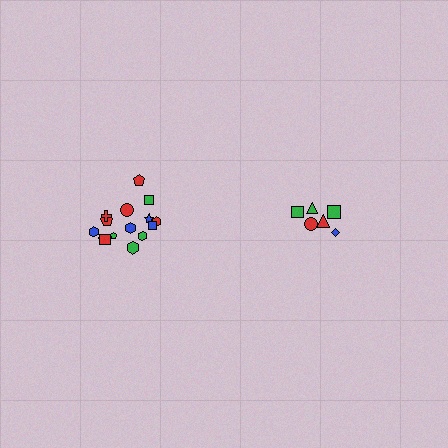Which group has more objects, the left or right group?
The left group.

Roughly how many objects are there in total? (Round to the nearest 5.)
Roughly 20 objects in total.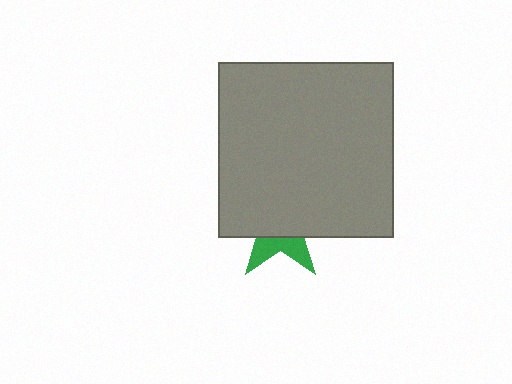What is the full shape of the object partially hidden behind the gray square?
The partially hidden object is a green star.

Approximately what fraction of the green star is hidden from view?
Roughly 68% of the green star is hidden behind the gray square.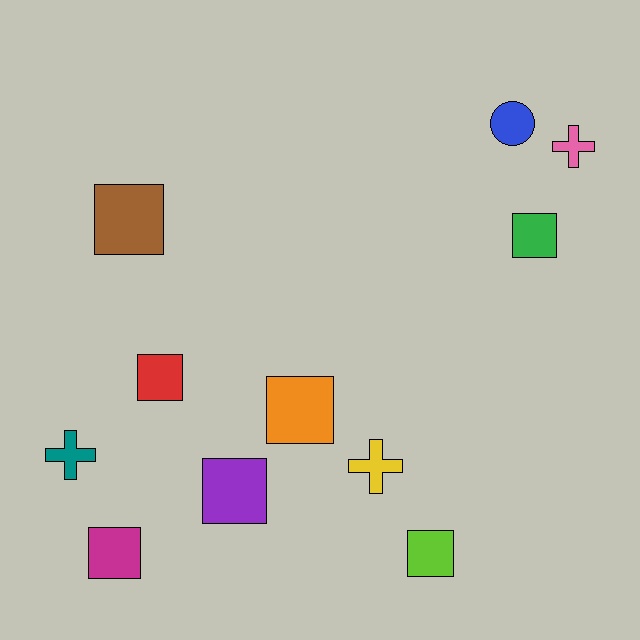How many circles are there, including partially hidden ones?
There is 1 circle.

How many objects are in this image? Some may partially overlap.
There are 11 objects.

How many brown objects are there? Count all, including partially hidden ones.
There is 1 brown object.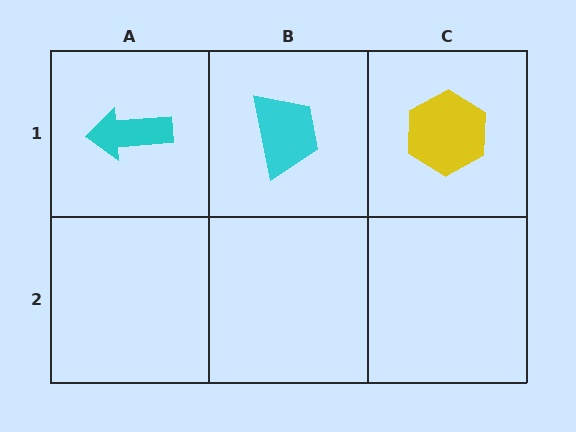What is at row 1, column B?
A cyan trapezoid.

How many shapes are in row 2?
0 shapes.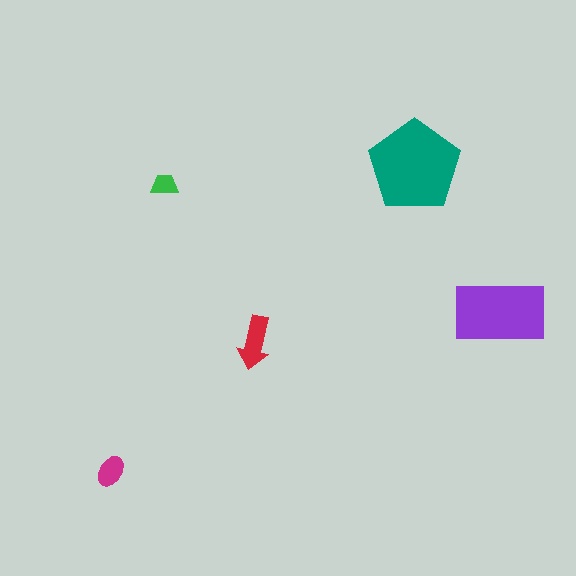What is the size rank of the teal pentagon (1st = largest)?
1st.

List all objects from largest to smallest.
The teal pentagon, the purple rectangle, the red arrow, the magenta ellipse, the green trapezoid.